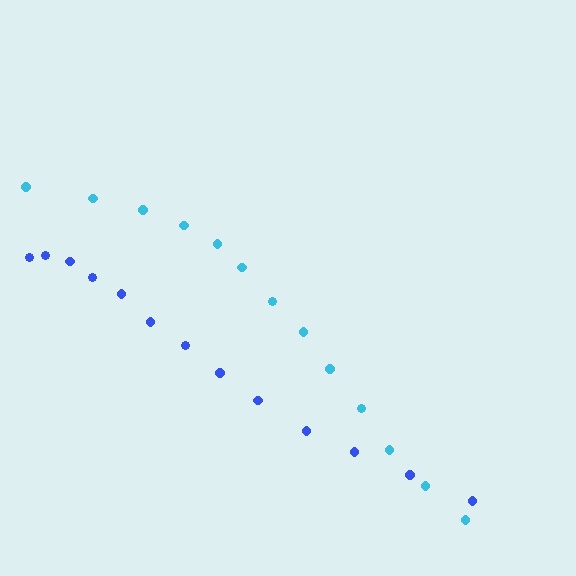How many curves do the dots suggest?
There are 2 distinct paths.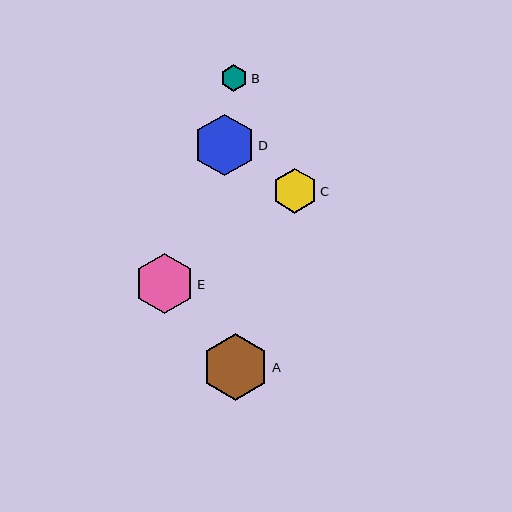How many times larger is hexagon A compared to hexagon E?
Hexagon A is approximately 1.1 times the size of hexagon E.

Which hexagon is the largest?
Hexagon A is the largest with a size of approximately 67 pixels.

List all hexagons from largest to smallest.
From largest to smallest: A, D, E, C, B.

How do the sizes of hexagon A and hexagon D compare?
Hexagon A and hexagon D are approximately the same size.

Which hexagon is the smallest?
Hexagon B is the smallest with a size of approximately 27 pixels.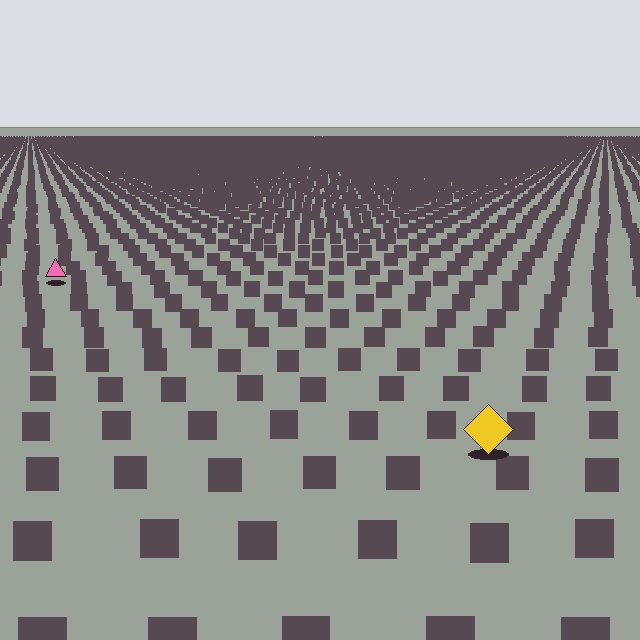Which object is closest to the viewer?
The yellow diamond is closest. The texture marks near it are larger and more spread out.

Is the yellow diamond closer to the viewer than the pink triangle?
Yes. The yellow diamond is closer — you can tell from the texture gradient: the ground texture is coarser near it.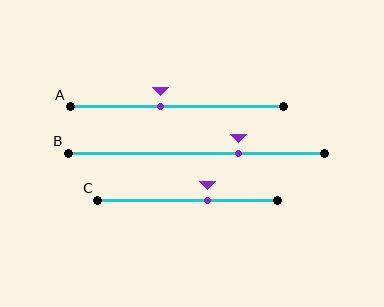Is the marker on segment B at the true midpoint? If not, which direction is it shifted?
No, the marker on segment B is shifted to the right by about 16% of the segment length.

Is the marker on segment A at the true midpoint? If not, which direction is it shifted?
No, the marker on segment A is shifted to the left by about 8% of the segment length.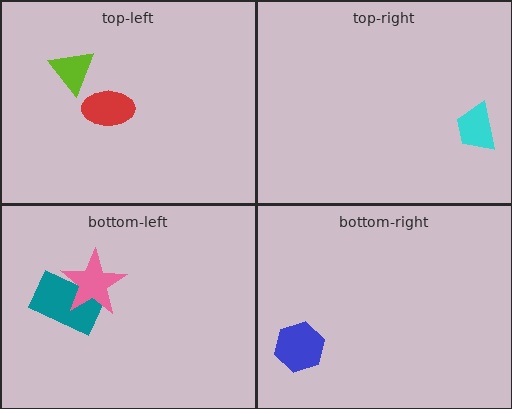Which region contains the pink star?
The bottom-left region.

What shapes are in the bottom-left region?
The teal rectangle, the pink star.